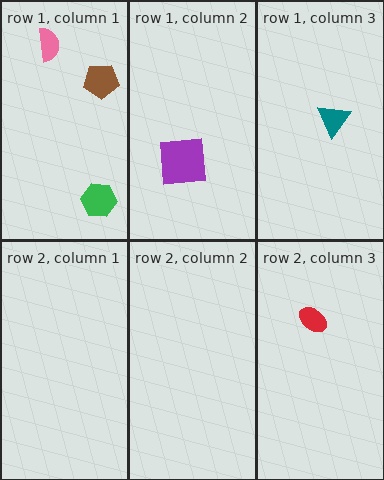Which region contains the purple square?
The row 1, column 2 region.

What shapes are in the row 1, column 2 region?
The purple square.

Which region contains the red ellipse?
The row 2, column 3 region.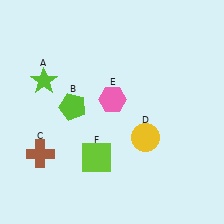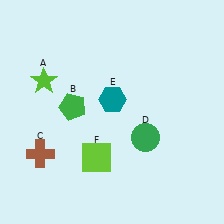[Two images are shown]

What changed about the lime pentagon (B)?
In Image 1, B is lime. In Image 2, it changed to green.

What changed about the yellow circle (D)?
In Image 1, D is yellow. In Image 2, it changed to green.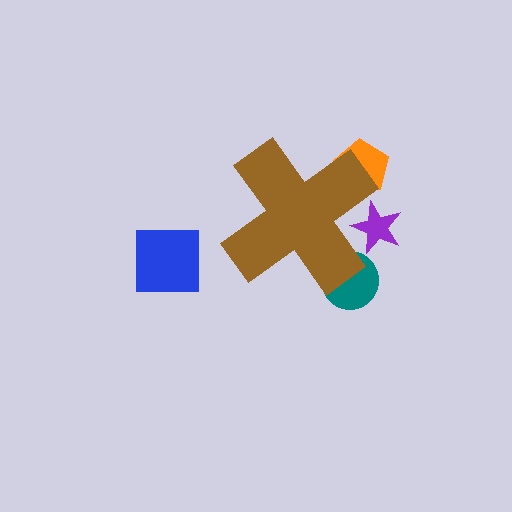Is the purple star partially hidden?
Yes, the purple star is partially hidden behind the brown cross.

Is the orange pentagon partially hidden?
Yes, the orange pentagon is partially hidden behind the brown cross.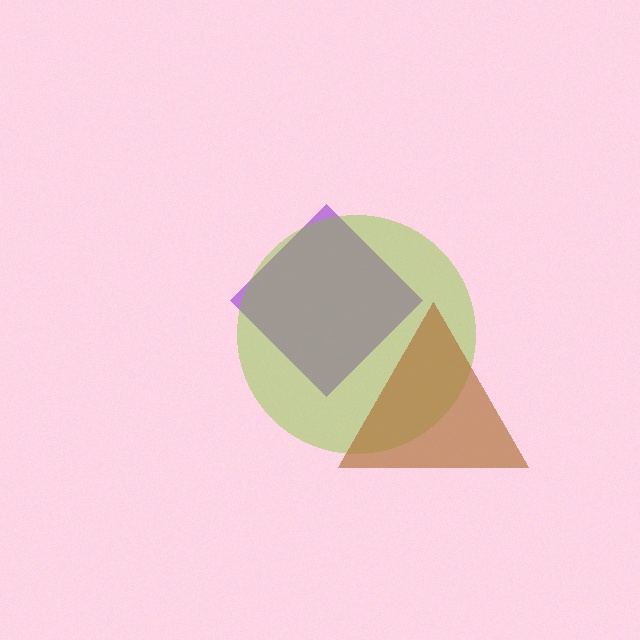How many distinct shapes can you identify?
There are 3 distinct shapes: a purple diamond, a lime circle, a brown triangle.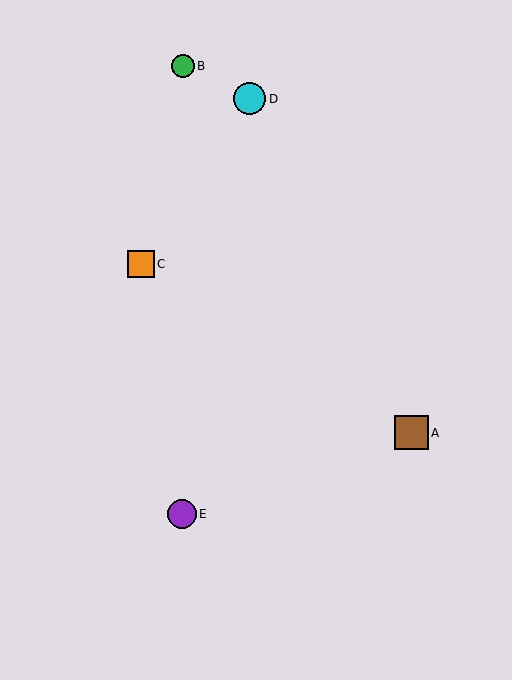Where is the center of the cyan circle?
The center of the cyan circle is at (249, 99).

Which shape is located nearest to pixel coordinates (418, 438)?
The brown square (labeled A) at (411, 433) is nearest to that location.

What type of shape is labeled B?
Shape B is a green circle.